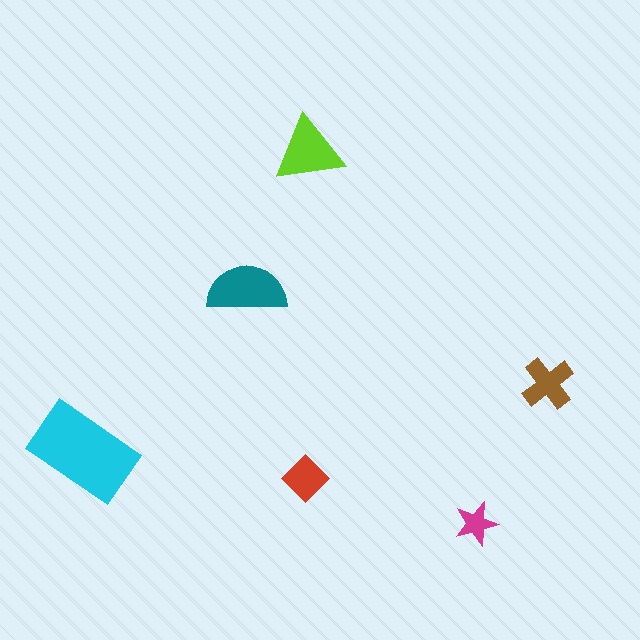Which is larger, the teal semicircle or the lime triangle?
The teal semicircle.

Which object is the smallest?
The magenta star.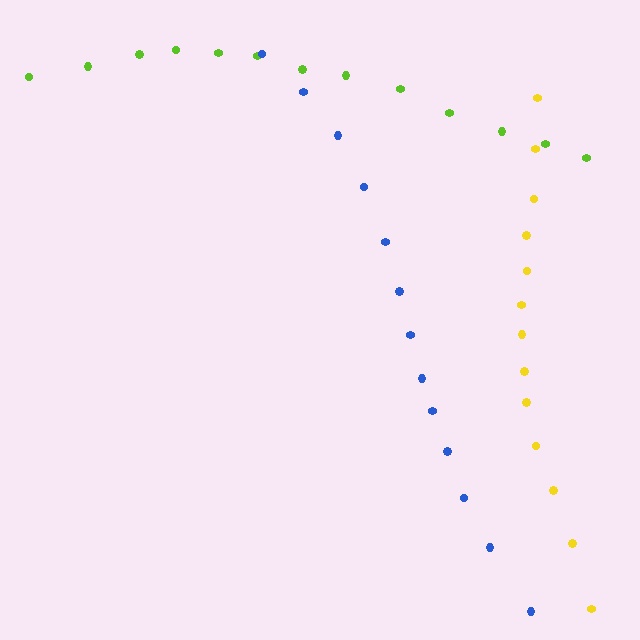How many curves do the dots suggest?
There are 3 distinct paths.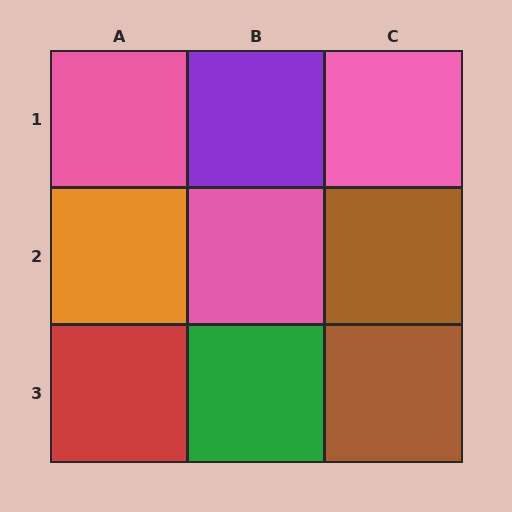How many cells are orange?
1 cell is orange.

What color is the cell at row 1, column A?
Pink.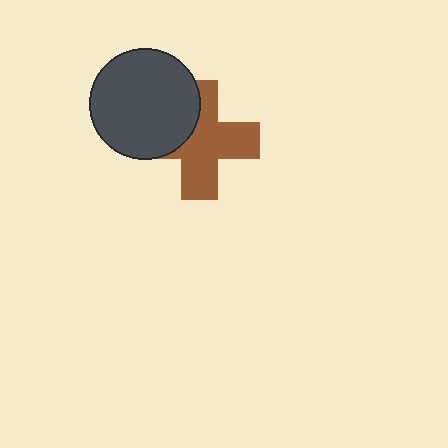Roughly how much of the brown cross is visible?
Most of it is visible (roughly 67%).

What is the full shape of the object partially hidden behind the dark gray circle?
The partially hidden object is a brown cross.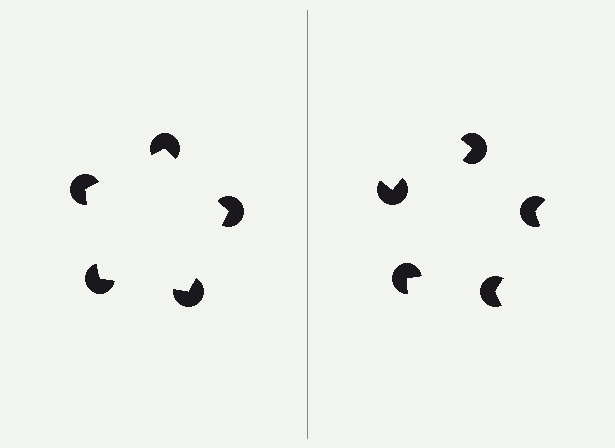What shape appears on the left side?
An illusory pentagon.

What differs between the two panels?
The pac-man discs are positioned identically on both sides; only the wedge orientations differ. On the left they align to a pentagon; on the right they are misaligned.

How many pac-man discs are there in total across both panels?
10 — 5 on each side.